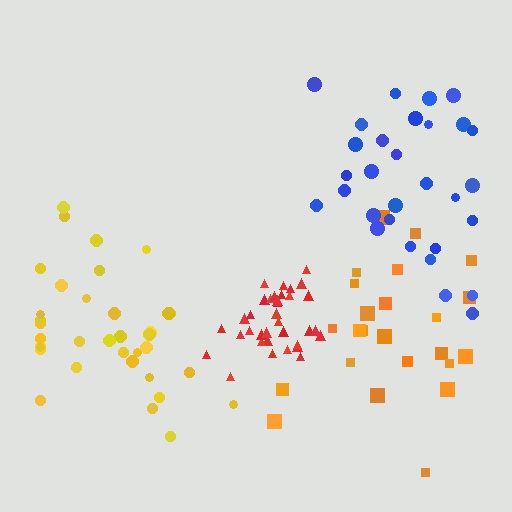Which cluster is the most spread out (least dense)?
Blue.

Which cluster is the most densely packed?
Red.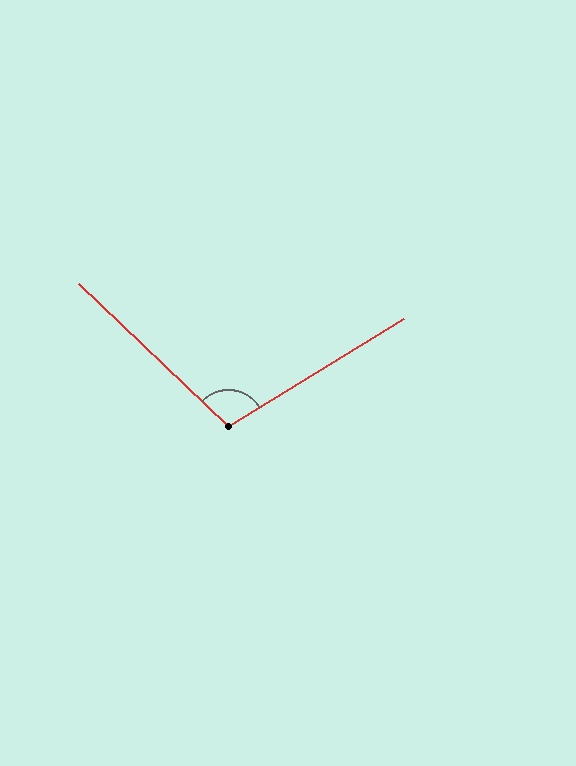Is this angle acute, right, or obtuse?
It is obtuse.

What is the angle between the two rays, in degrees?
Approximately 105 degrees.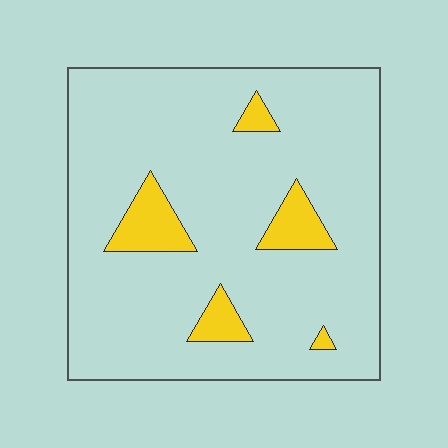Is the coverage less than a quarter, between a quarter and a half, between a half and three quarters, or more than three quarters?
Less than a quarter.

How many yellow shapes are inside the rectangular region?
5.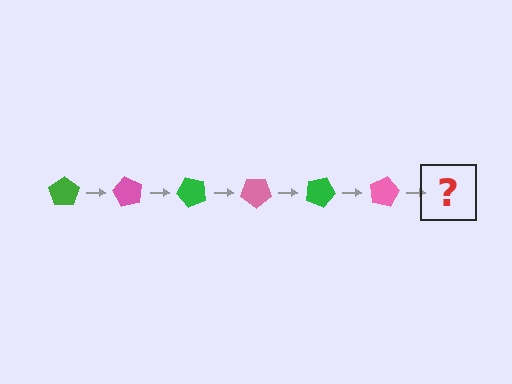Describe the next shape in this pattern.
It should be a green pentagon, rotated 360 degrees from the start.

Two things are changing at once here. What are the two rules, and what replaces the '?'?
The two rules are that it rotates 60 degrees each step and the color cycles through green and pink. The '?' should be a green pentagon, rotated 360 degrees from the start.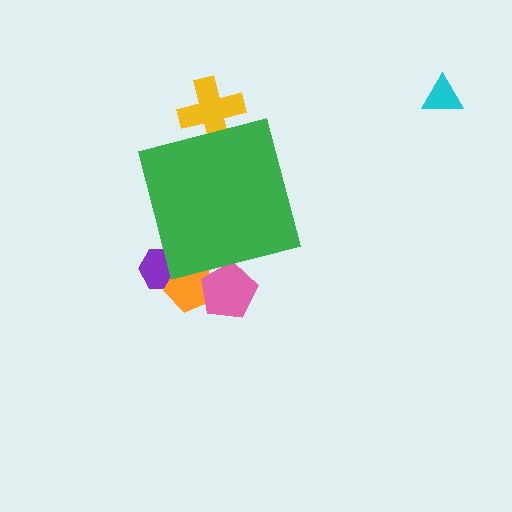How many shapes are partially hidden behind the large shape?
4 shapes are partially hidden.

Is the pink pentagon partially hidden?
Yes, the pink pentagon is partially hidden behind the green square.